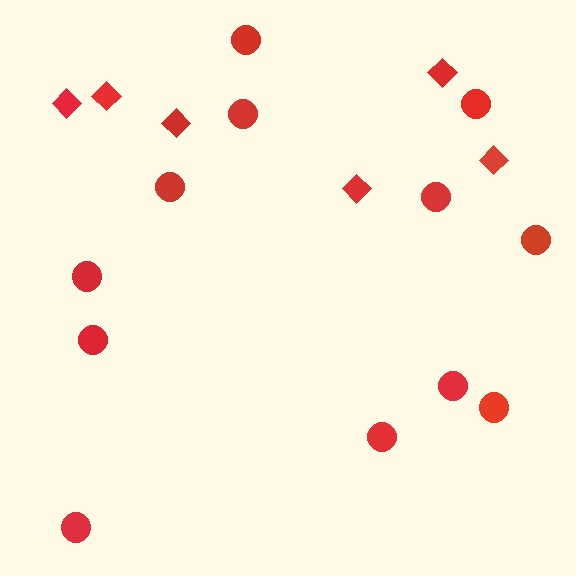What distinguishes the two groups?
There are 2 groups: one group of circles (12) and one group of diamonds (6).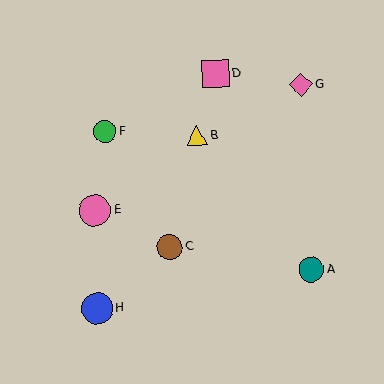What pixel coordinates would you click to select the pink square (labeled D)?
Click at (216, 74) to select the pink square D.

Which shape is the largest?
The pink circle (labeled E) is the largest.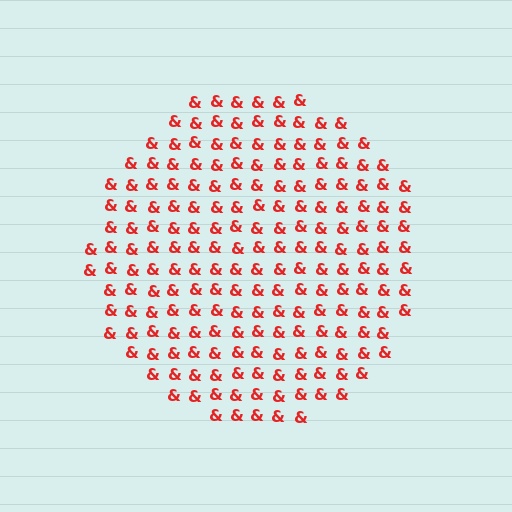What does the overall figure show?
The overall figure shows a circle.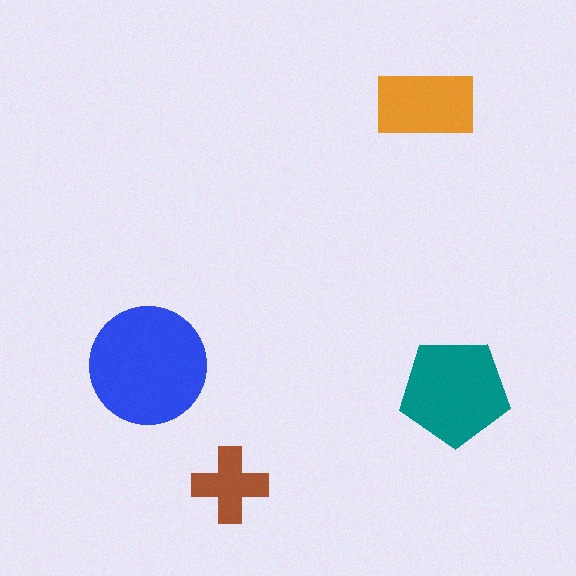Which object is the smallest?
The brown cross.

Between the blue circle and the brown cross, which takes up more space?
The blue circle.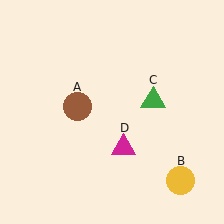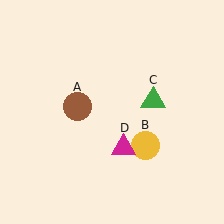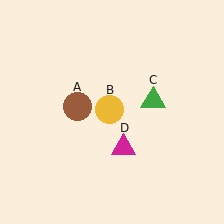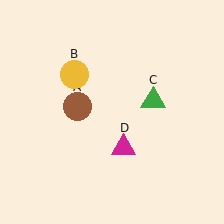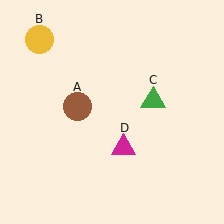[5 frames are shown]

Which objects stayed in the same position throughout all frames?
Brown circle (object A) and green triangle (object C) and magenta triangle (object D) remained stationary.